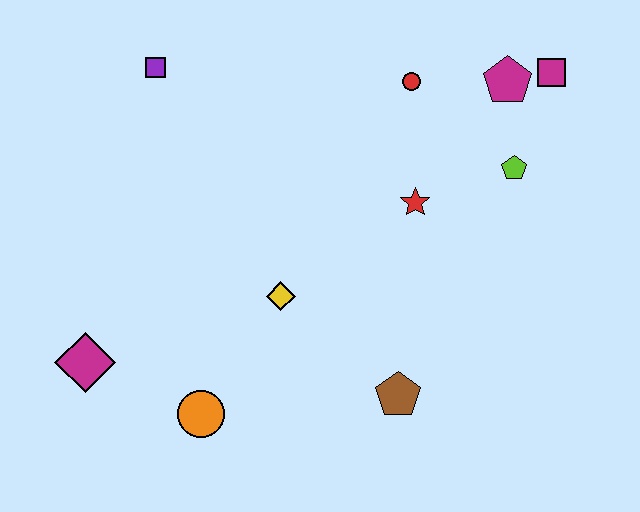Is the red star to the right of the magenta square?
No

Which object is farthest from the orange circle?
The magenta square is farthest from the orange circle.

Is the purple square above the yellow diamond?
Yes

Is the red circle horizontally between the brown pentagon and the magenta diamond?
No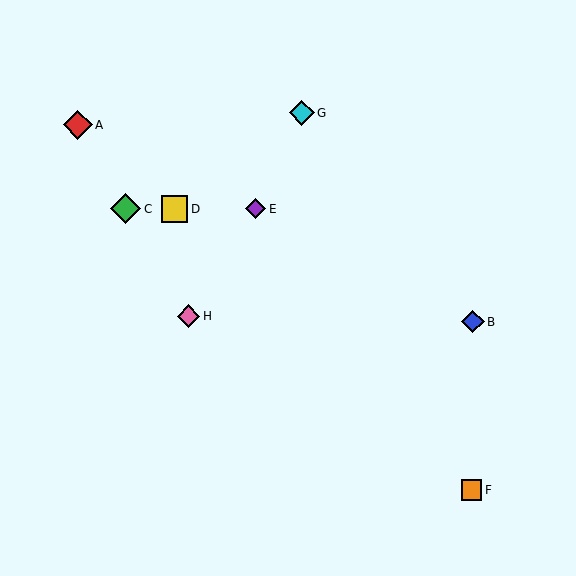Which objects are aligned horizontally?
Objects C, D, E are aligned horizontally.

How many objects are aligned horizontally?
3 objects (C, D, E) are aligned horizontally.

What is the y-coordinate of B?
Object B is at y≈322.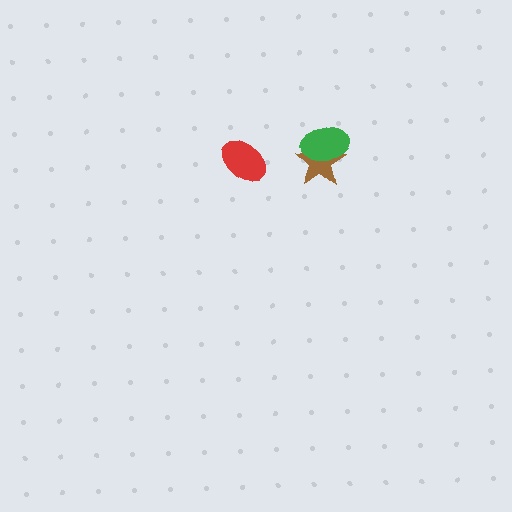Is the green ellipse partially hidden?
No, no other shape covers it.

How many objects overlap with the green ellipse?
1 object overlaps with the green ellipse.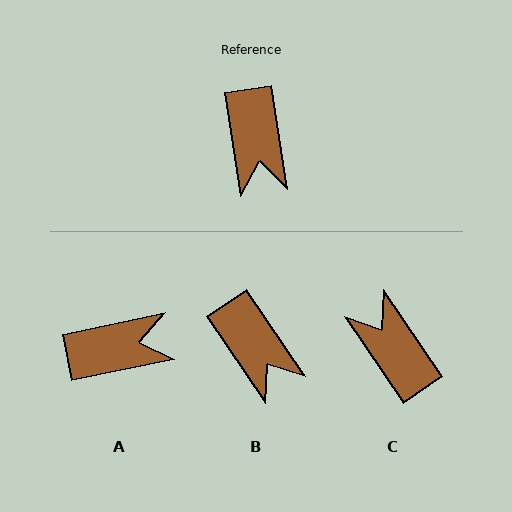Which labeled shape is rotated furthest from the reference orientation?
C, about 154 degrees away.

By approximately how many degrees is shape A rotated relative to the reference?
Approximately 93 degrees counter-clockwise.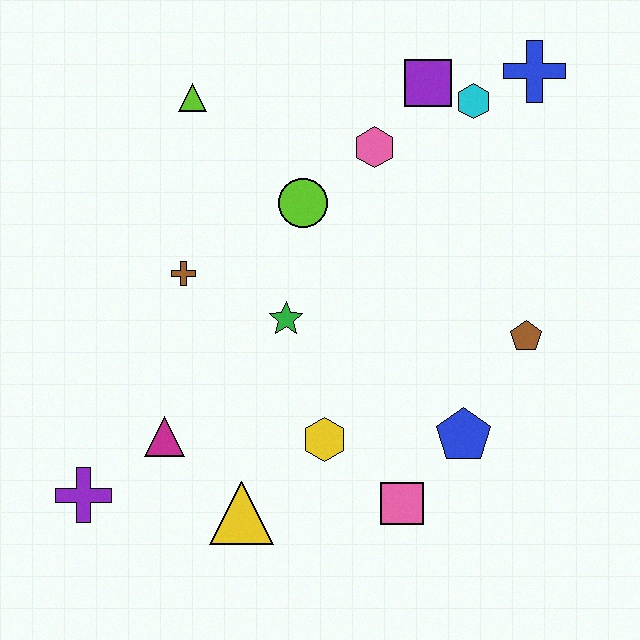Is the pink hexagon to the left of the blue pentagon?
Yes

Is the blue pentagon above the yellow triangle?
Yes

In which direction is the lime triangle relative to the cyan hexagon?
The lime triangle is to the left of the cyan hexagon.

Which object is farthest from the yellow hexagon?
The blue cross is farthest from the yellow hexagon.